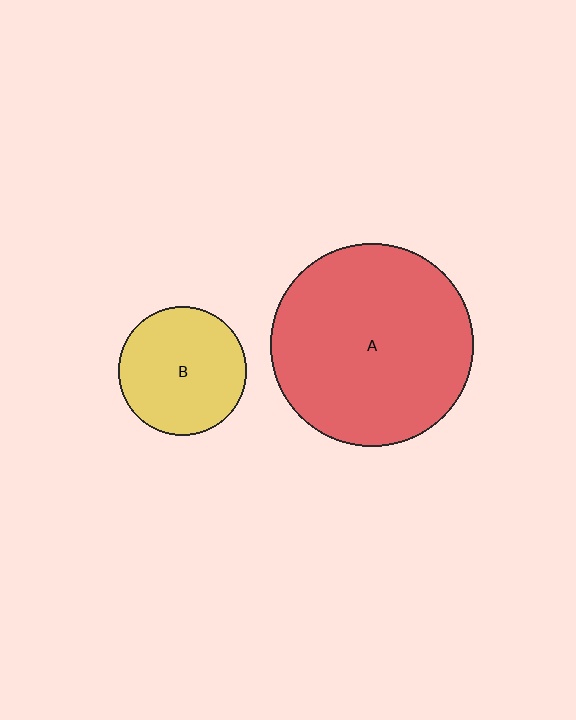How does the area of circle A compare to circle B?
Approximately 2.5 times.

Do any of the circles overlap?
No, none of the circles overlap.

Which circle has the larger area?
Circle A (red).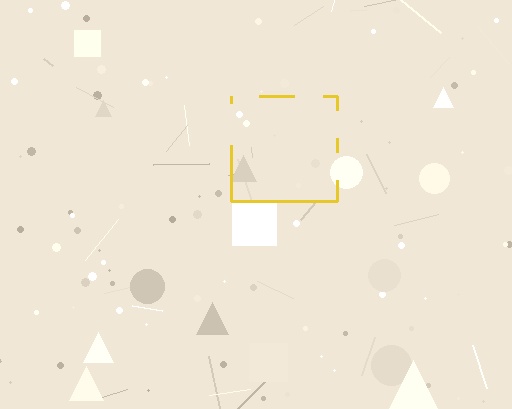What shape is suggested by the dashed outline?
The dashed outline suggests a square.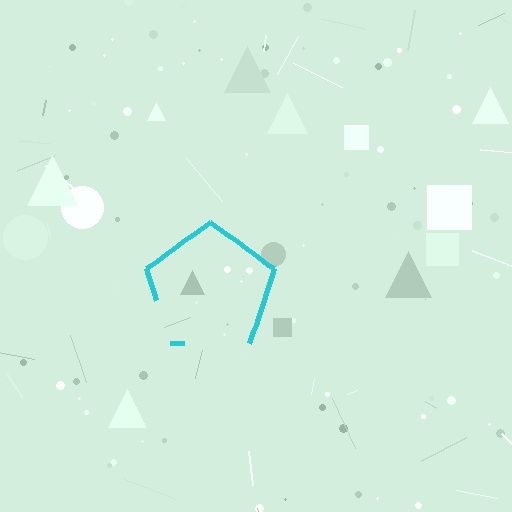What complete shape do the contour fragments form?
The contour fragments form a pentagon.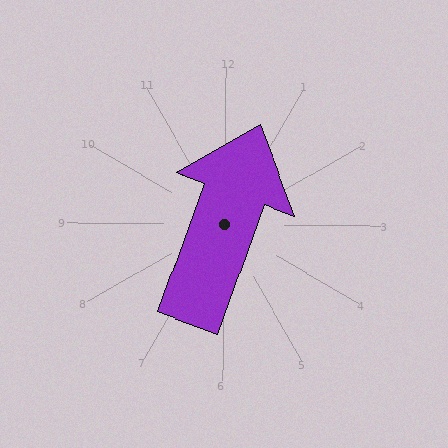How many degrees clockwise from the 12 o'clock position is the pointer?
Approximately 20 degrees.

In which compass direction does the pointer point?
North.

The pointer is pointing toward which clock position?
Roughly 1 o'clock.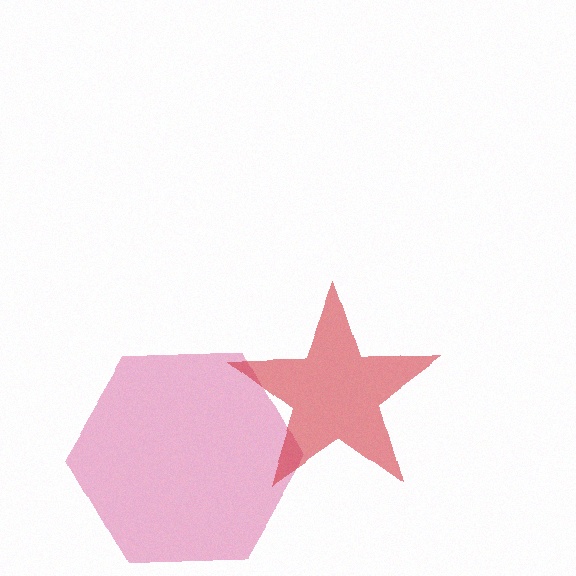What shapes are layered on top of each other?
The layered shapes are: a magenta hexagon, a red star.